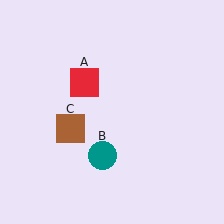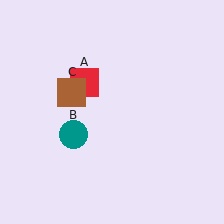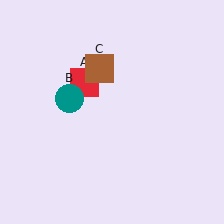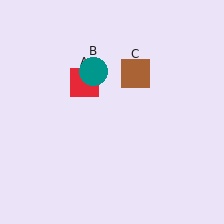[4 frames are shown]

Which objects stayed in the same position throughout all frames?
Red square (object A) remained stationary.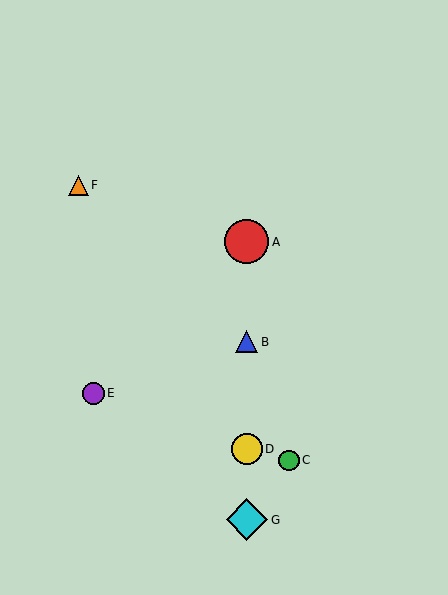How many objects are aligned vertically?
4 objects (A, B, D, G) are aligned vertically.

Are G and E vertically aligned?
No, G is at x≈247 and E is at x≈93.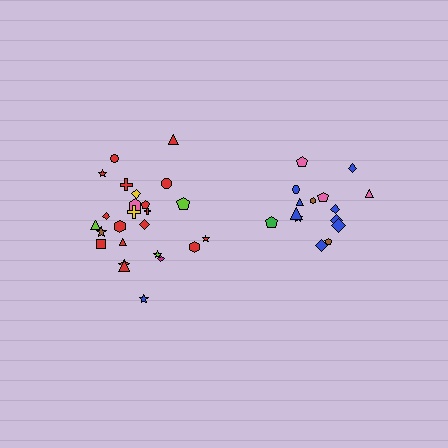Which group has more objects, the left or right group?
The left group.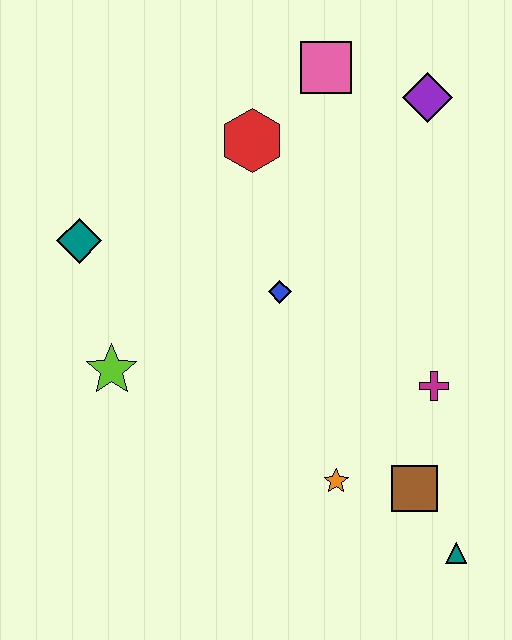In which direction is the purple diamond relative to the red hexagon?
The purple diamond is to the right of the red hexagon.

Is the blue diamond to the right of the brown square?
No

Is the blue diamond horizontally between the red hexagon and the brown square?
Yes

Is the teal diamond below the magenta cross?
No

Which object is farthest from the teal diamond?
The teal triangle is farthest from the teal diamond.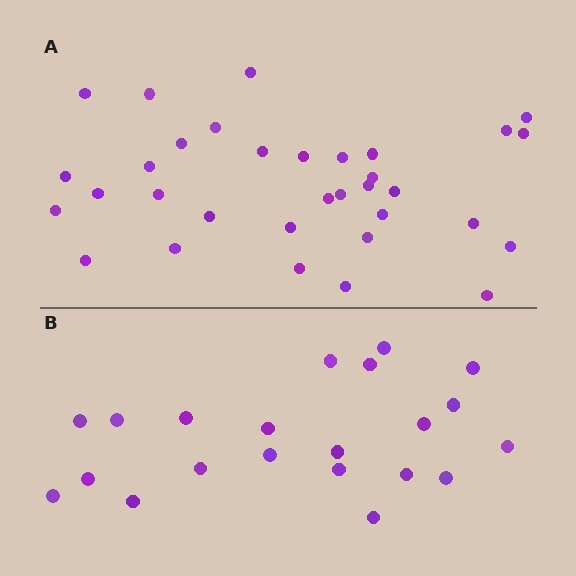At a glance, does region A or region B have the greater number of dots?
Region A (the top region) has more dots.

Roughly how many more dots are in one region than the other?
Region A has roughly 12 or so more dots than region B.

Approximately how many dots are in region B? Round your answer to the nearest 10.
About 20 dots. (The exact count is 21, which rounds to 20.)